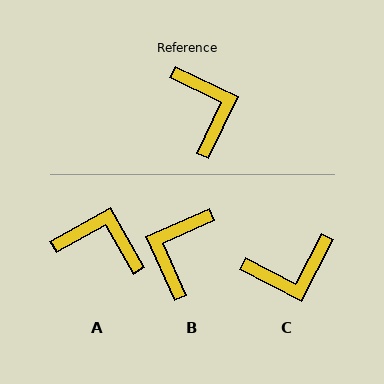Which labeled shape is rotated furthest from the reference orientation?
B, about 140 degrees away.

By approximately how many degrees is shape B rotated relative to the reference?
Approximately 140 degrees counter-clockwise.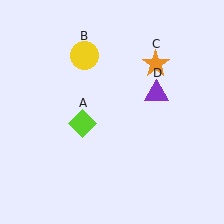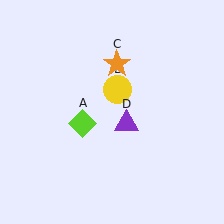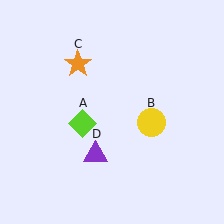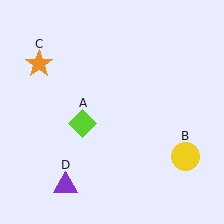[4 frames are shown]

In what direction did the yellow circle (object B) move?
The yellow circle (object B) moved down and to the right.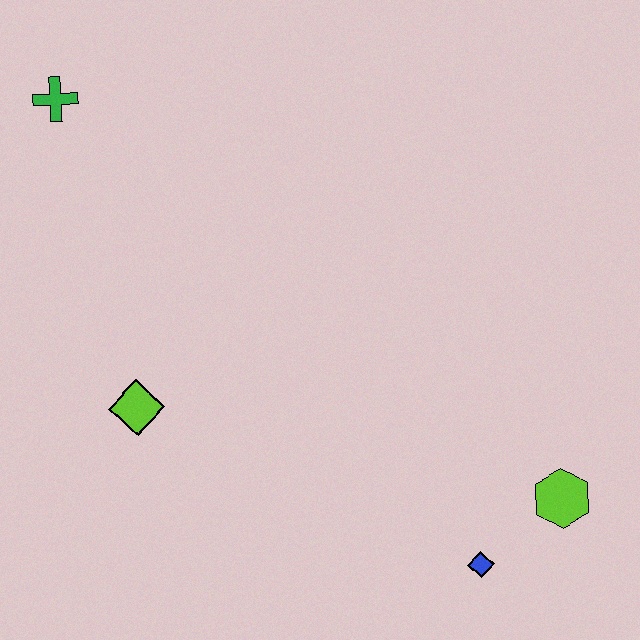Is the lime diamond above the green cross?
No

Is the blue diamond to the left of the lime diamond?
No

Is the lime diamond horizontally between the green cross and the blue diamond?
Yes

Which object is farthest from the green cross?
The lime hexagon is farthest from the green cross.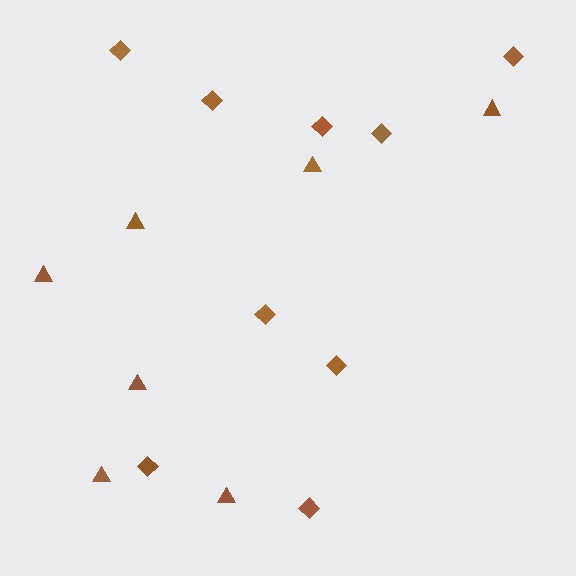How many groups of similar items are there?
There are 2 groups: one group of diamonds (9) and one group of triangles (7).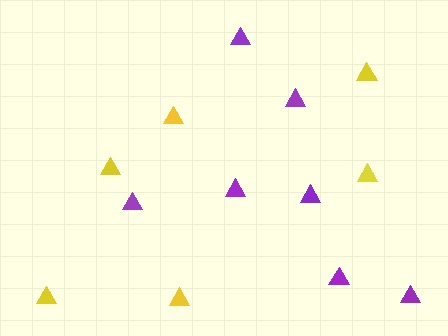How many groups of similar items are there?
There are 2 groups: one group of purple triangles (7) and one group of yellow triangles (6).